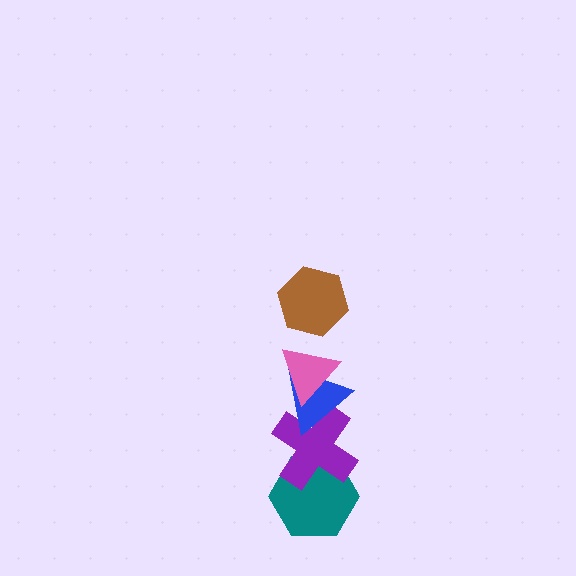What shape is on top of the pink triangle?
The brown hexagon is on top of the pink triangle.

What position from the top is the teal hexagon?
The teal hexagon is 5th from the top.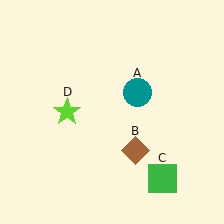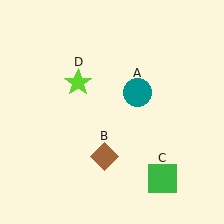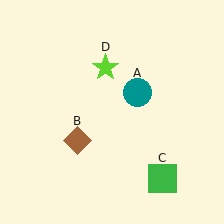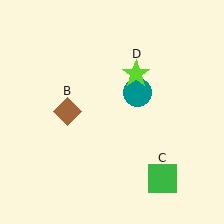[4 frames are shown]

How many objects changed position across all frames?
2 objects changed position: brown diamond (object B), lime star (object D).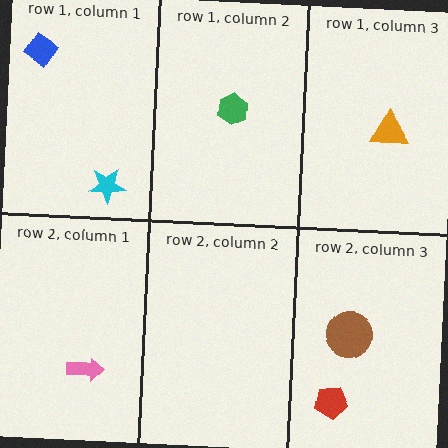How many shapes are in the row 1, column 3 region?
1.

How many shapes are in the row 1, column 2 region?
1.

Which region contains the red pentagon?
The row 2, column 3 region.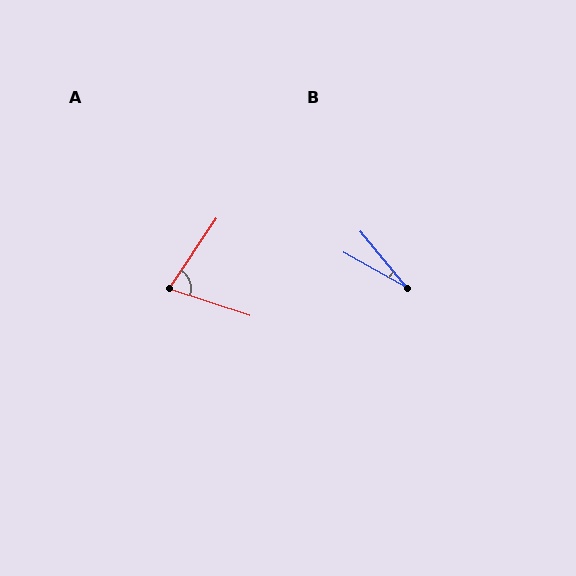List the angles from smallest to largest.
B (21°), A (74°).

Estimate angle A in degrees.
Approximately 74 degrees.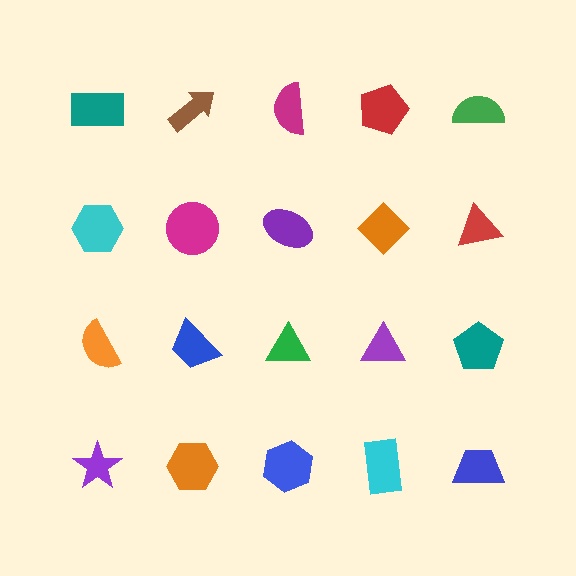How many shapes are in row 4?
5 shapes.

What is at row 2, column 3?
A purple ellipse.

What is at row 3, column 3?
A green triangle.